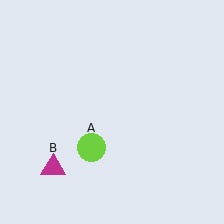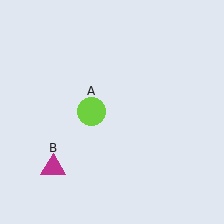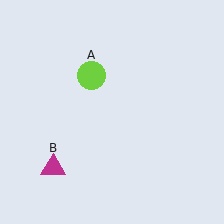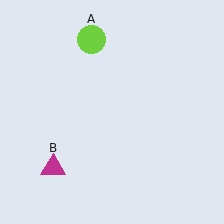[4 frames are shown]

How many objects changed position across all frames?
1 object changed position: lime circle (object A).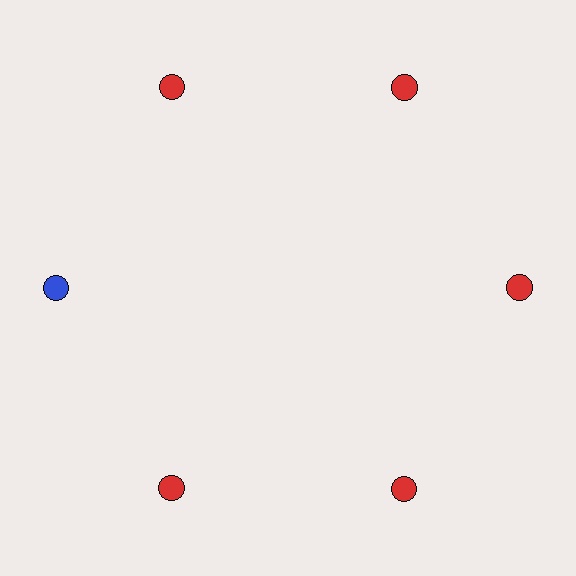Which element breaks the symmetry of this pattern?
The blue circle at roughly the 9 o'clock position breaks the symmetry. All other shapes are red circles.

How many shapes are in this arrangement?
There are 6 shapes arranged in a ring pattern.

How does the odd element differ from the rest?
It has a different color: blue instead of red.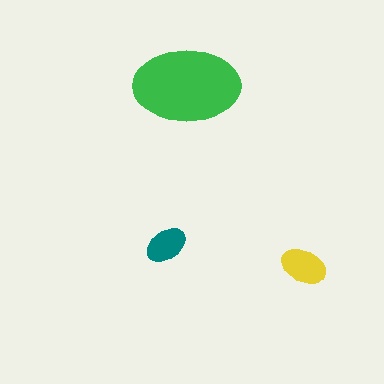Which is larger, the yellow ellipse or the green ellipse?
The green one.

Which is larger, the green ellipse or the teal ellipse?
The green one.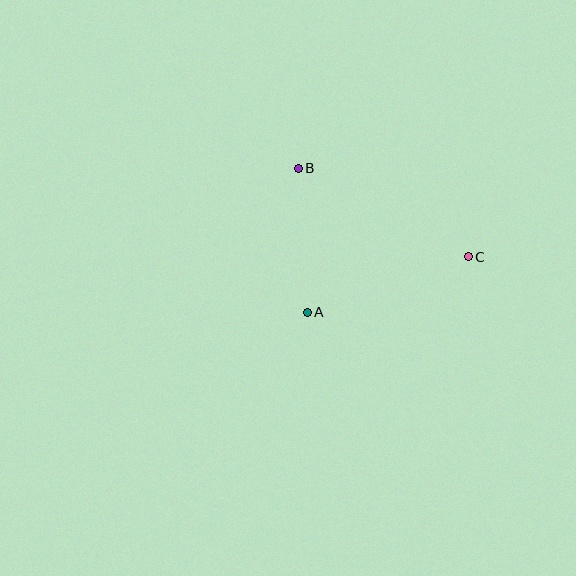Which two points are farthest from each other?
Points B and C are farthest from each other.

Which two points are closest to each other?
Points A and B are closest to each other.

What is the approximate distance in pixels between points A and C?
The distance between A and C is approximately 170 pixels.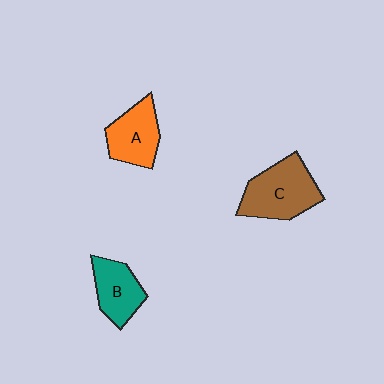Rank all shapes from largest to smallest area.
From largest to smallest: C (brown), A (orange), B (teal).